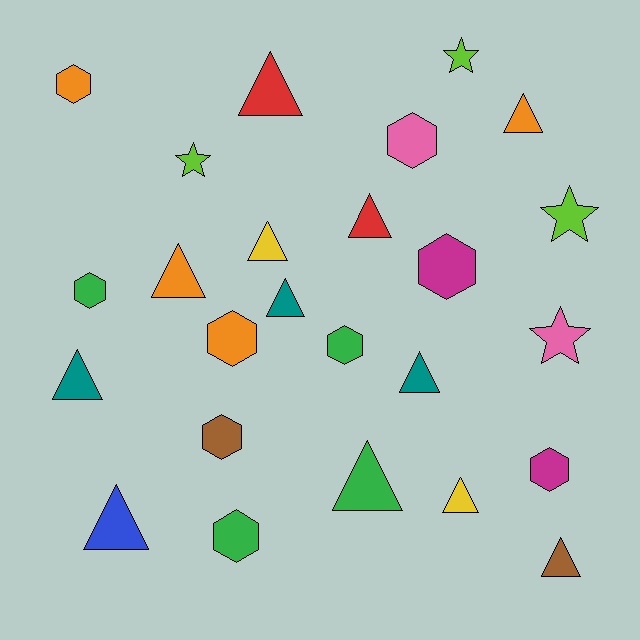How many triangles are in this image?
There are 12 triangles.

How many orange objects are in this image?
There are 4 orange objects.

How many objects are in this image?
There are 25 objects.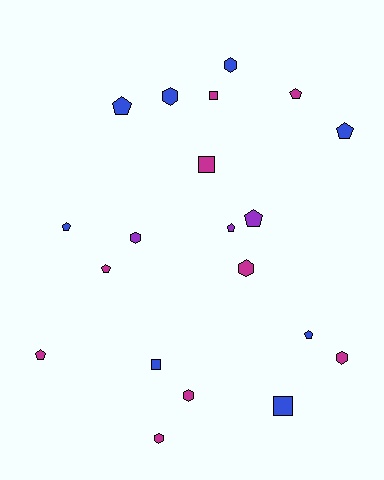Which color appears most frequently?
Magenta, with 9 objects.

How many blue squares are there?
There are 2 blue squares.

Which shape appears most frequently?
Pentagon, with 9 objects.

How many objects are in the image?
There are 20 objects.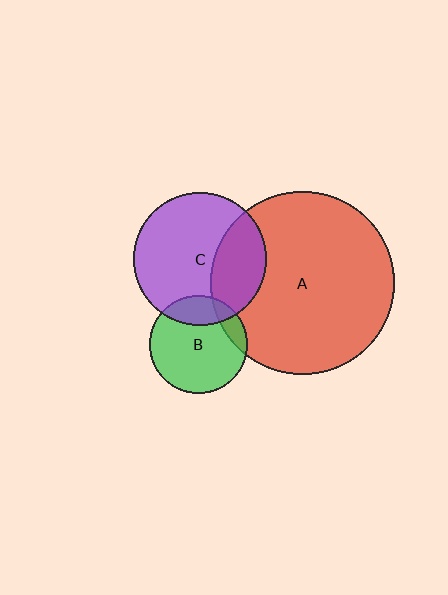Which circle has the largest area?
Circle A (red).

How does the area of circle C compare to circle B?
Approximately 1.8 times.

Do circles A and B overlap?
Yes.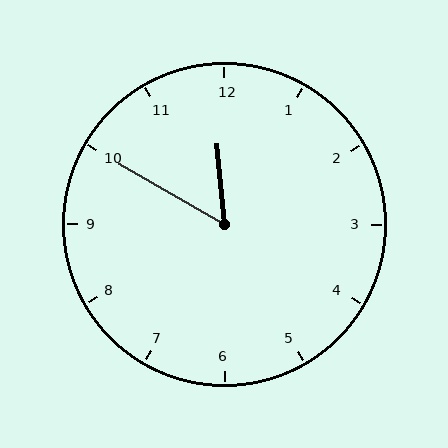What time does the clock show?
11:50.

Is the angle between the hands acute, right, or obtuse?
It is acute.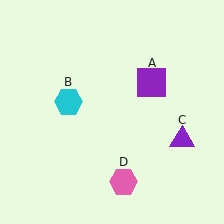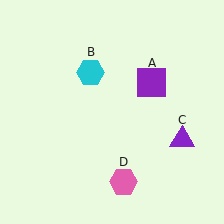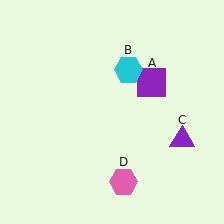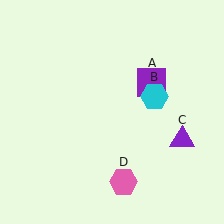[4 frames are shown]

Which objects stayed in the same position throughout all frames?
Purple square (object A) and purple triangle (object C) and pink hexagon (object D) remained stationary.